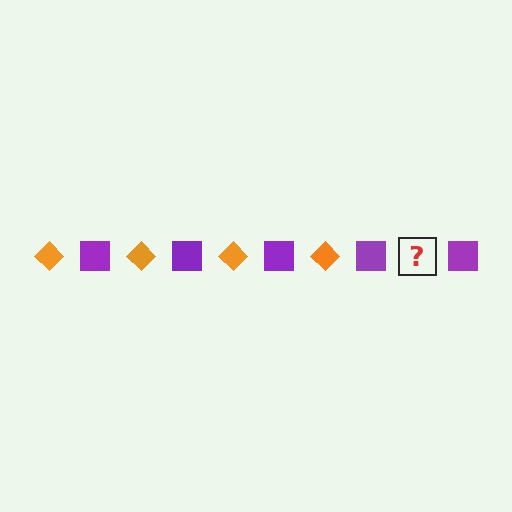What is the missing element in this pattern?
The missing element is an orange diamond.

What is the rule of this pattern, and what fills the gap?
The rule is that the pattern alternates between orange diamond and purple square. The gap should be filled with an orange diamond.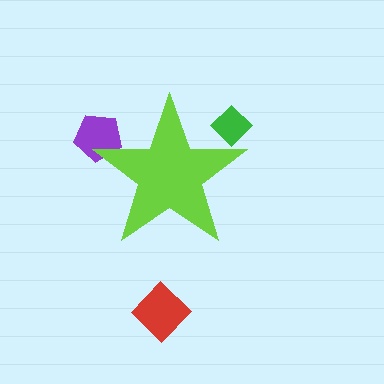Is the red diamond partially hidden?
No, the red diamond is fully visible.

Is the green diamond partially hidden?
Yes, the green diamond is partially hidden behind the lime star.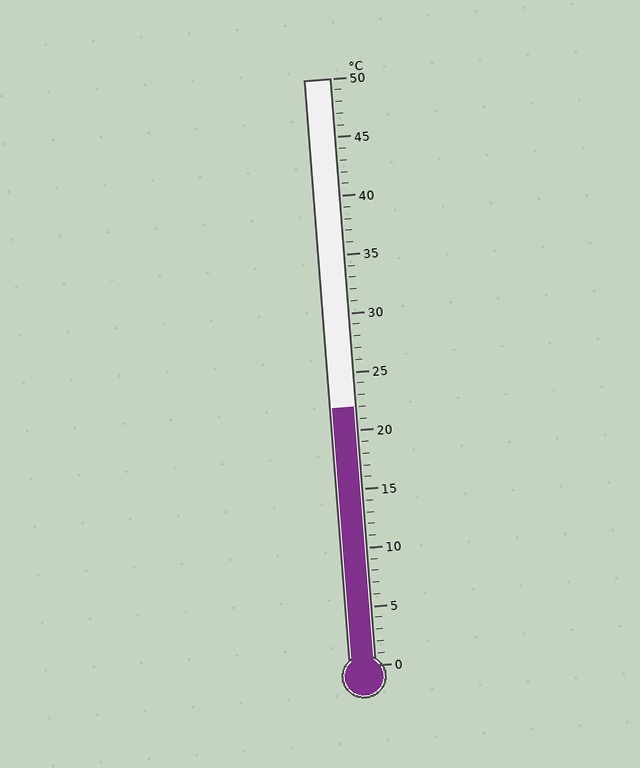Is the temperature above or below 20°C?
The temperature is above 20°C.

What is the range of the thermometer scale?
The thermometer scale ranges from 0°C to 50°C.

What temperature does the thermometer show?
The thermometer shows approximately 22°C.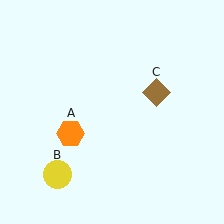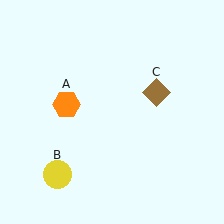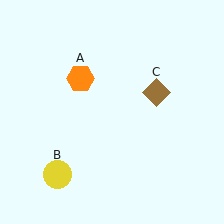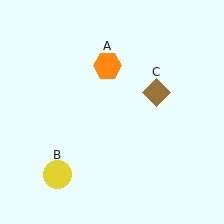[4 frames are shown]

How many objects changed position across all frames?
1 object changed position: orange hexagon (object A).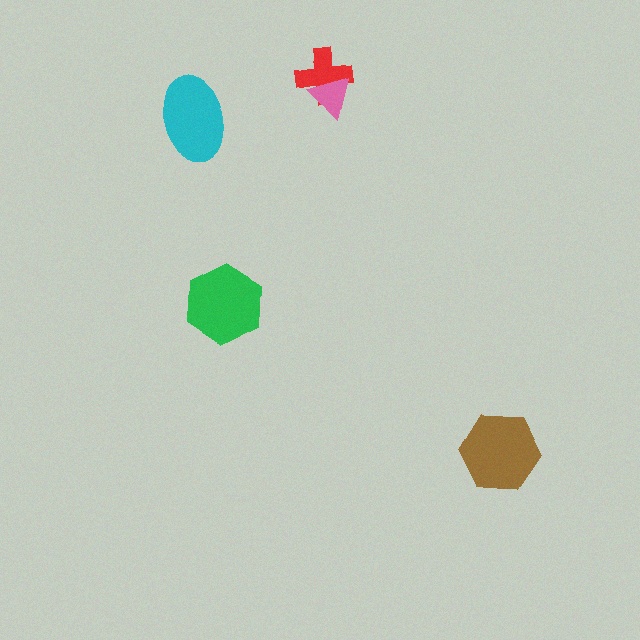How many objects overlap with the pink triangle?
1 object overlaps with the pink triangle.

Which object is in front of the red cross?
The pink triangle is in front of the red cross.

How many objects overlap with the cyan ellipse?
0 objects overlap with the cyan ellipse.